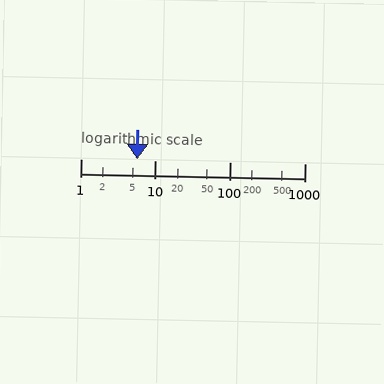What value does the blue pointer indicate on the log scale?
The pointer indicates approximately 5.7.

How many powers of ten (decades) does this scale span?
The scale spans 3 decades, from 1 to 1000.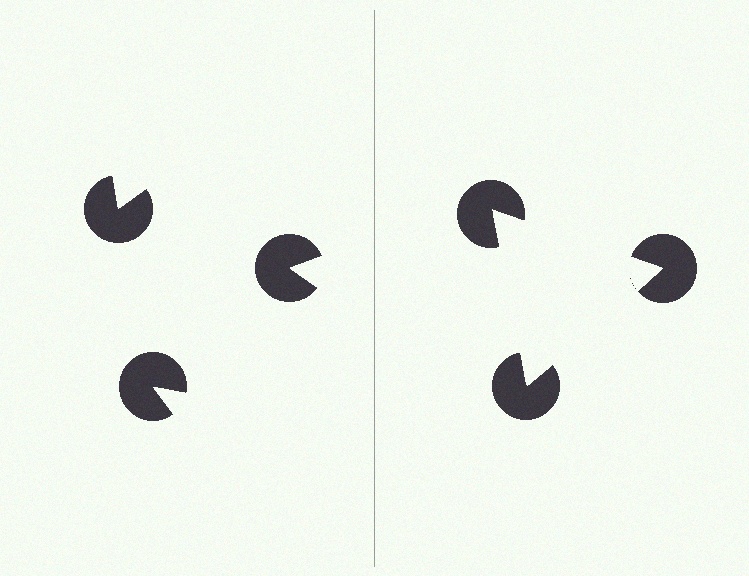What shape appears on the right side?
An illusory triangle.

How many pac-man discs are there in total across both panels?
6 — 3 on each side.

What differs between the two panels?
The pac-man discs are positioned identically on both sides; only the wedge orientations differ. On the right they align to a triangle; on the left they are misaligned.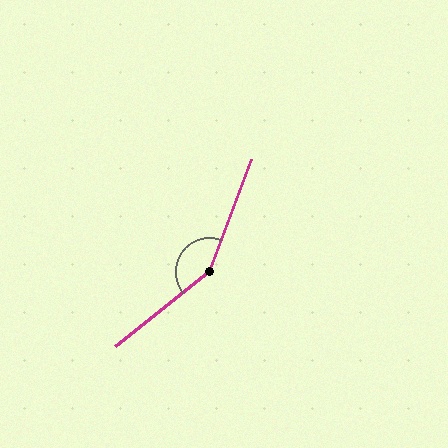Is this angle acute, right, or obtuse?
It is obtuse.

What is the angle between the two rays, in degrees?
Approximately 149 degrees.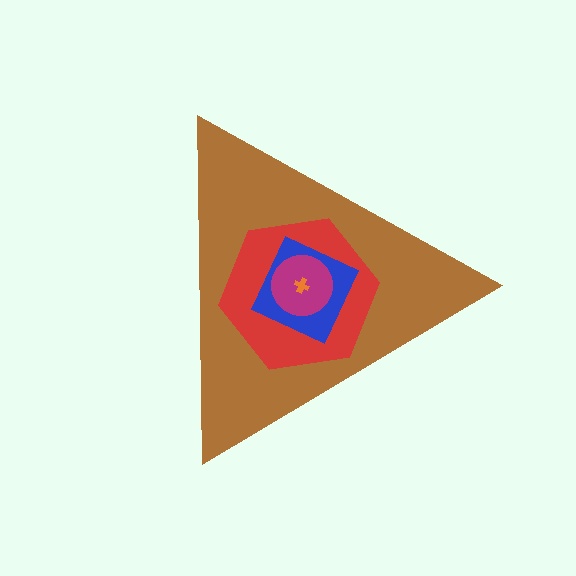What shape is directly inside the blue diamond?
The magenta circle.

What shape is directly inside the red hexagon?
The blue diamond.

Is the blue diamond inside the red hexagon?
Yes.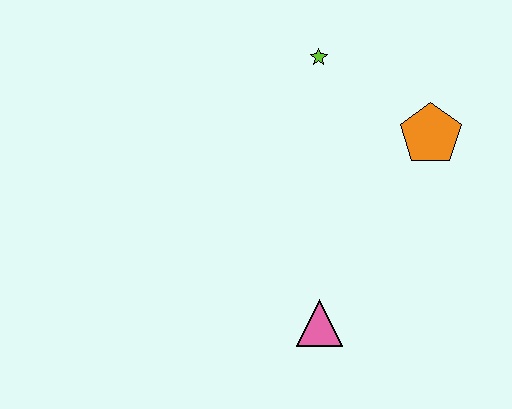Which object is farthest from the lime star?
The pink triangle is farthest from the lime star.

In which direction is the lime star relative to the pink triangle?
The lime star is above the pink triangle.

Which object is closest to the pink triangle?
The orange pentagon is closest to the pink triangle.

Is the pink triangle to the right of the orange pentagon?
No